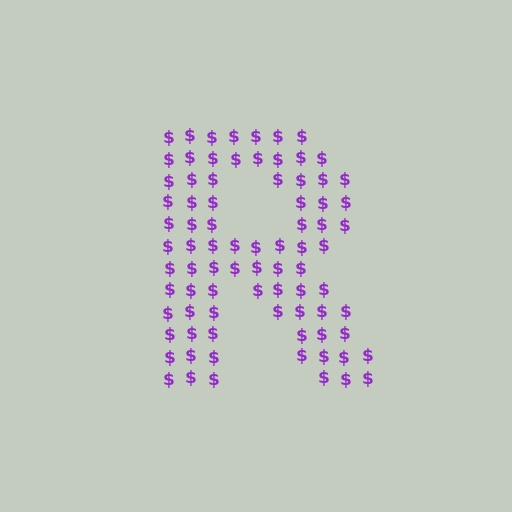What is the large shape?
The large shape is the letter R.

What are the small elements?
The small elements are dollar signs.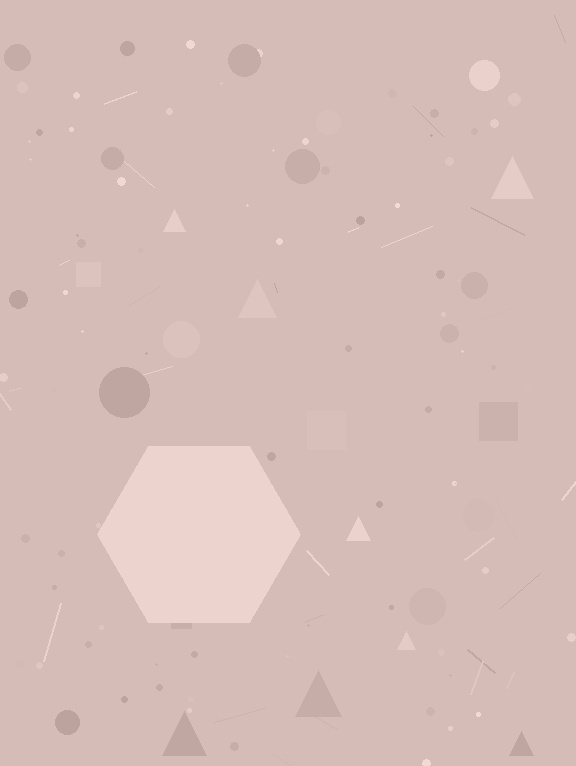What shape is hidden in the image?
A hexagon is hidden in the image.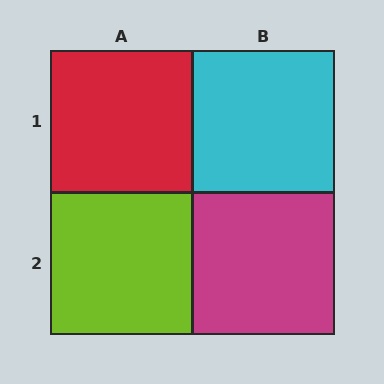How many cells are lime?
1 cell is lime.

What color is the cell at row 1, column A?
Red.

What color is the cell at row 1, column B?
Cyan.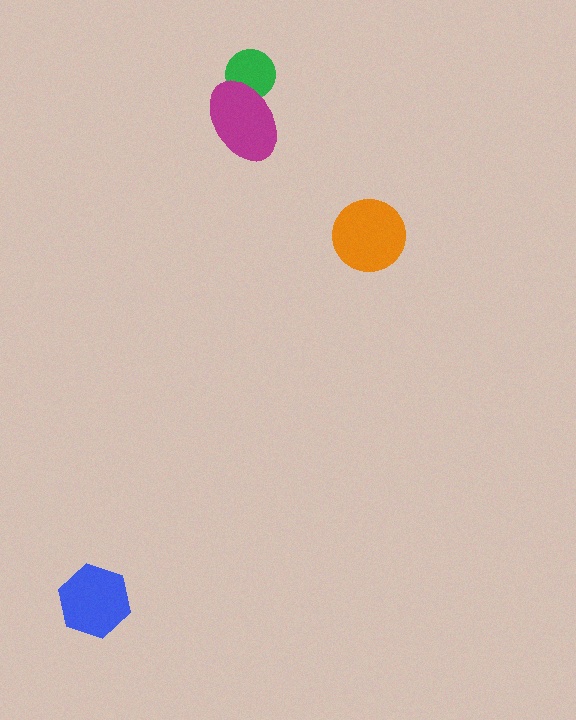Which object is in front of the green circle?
The magenta ellipse is in front of the green circle.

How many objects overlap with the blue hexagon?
0 objects overlap with the blue hexagon.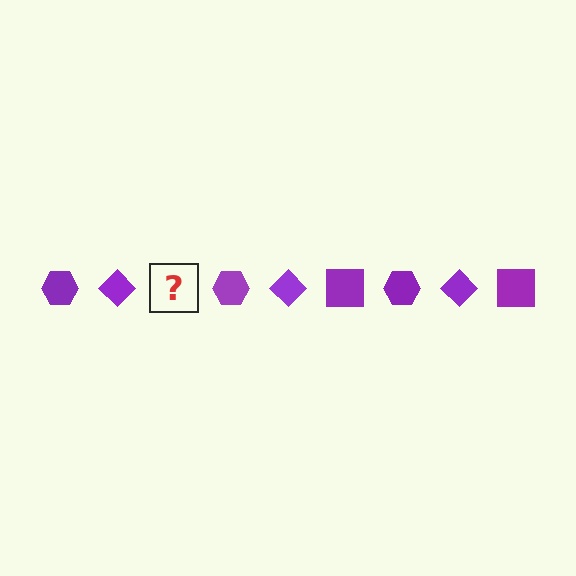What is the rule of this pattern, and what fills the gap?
The rule is that the pattern cycles through hexagon, diamond, square shapes in purple. The gap should be filled with a purple square.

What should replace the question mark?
The question mark should be replaced with a purple square.